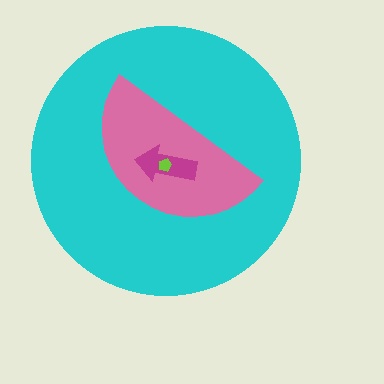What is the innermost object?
The lime pentagon.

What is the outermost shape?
The cyan circle.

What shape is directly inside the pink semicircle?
The magenta arrow.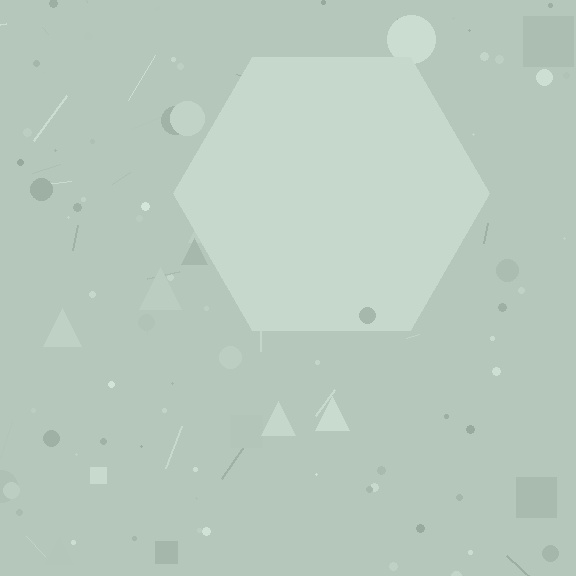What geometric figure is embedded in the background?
A hexagon is embedded in the background.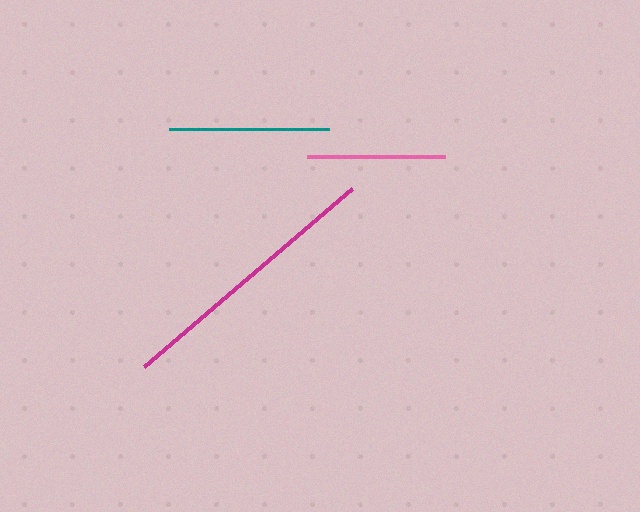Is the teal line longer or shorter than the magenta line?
The magenta line is longer than the teal line.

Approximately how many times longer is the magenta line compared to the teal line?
The magenta line is approximately 1.7 times the length of the teal line.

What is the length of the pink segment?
The pink segment is approximately 138 pixels long.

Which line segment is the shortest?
The pink line is the shortest at approximately 138 pixels.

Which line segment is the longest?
The magenta line is the longest at approximately 274 pixels.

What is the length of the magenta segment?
The magenta segment is approximately 274 pixels long.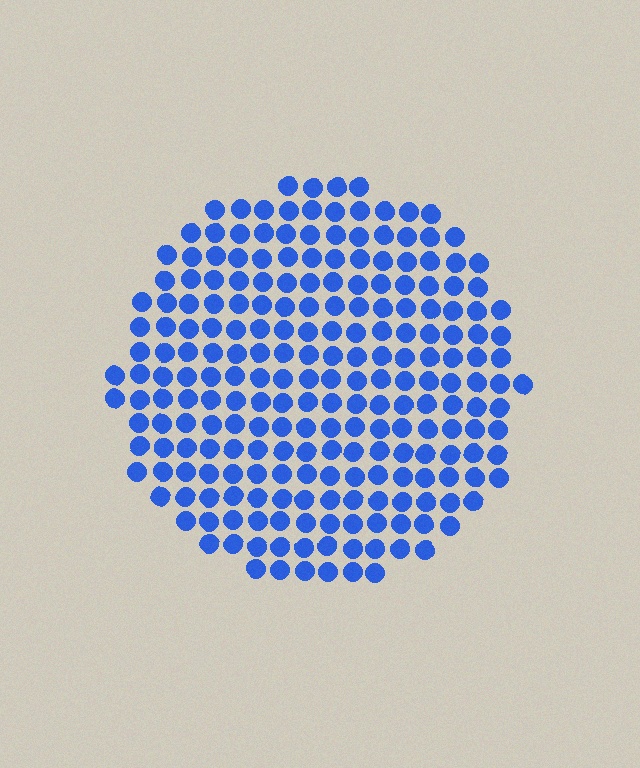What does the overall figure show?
The overall figure shows a circle.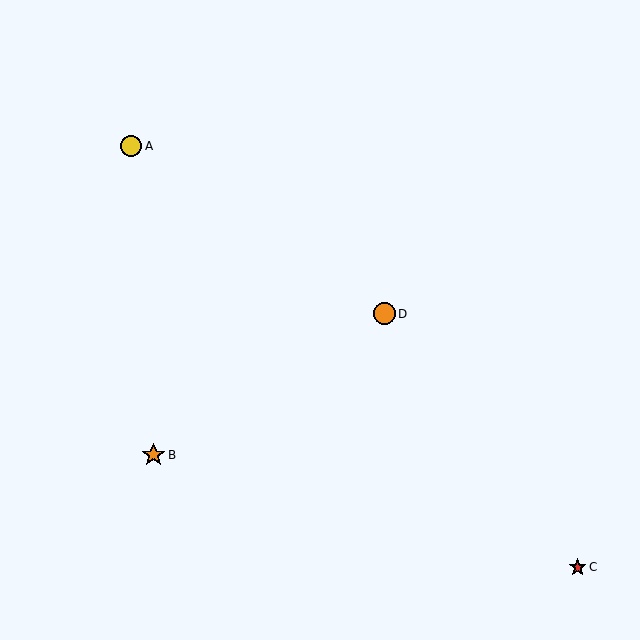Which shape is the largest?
The orange star (labeled B) is the largest.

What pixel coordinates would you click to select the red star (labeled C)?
Click at (578, 567) to select the red star C.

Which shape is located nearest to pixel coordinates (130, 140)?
The yellow circle (labeled A) at (131, 146) is nearest to that location.